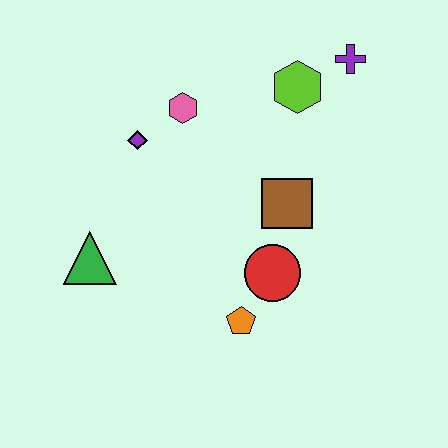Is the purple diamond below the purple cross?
Yes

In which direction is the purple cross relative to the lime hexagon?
The purple cross is to the right of the lime hexagon.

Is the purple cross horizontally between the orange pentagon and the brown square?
No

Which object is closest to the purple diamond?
The pink hexagon is closest to the purple diamond.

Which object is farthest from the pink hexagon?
The orange pentagon is farthest from the pink hexagon.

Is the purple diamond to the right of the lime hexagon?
No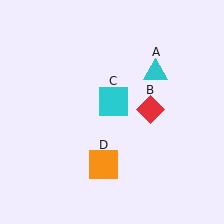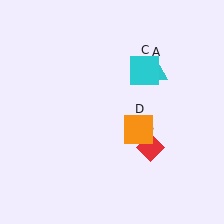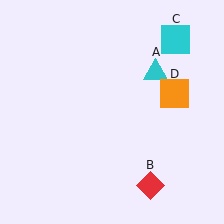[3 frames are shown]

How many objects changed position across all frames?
3 objects changed position: red diamond (object B), cyan square (object C), orange square (object D).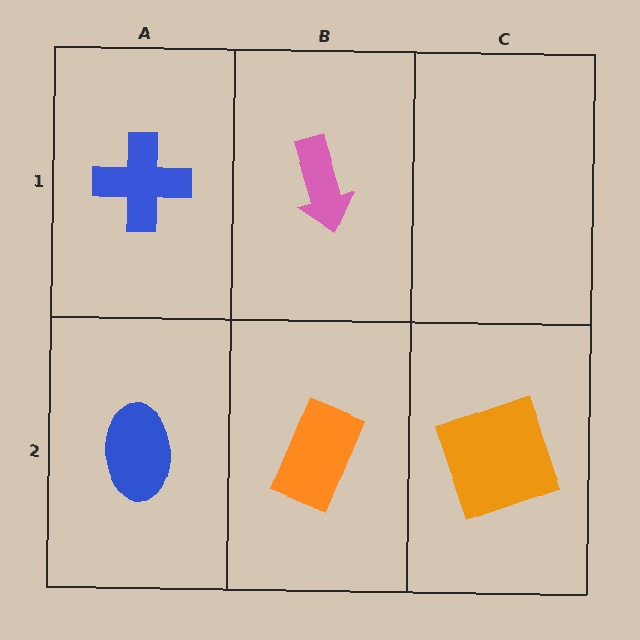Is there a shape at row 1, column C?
No, that cell is empty.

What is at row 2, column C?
An orange square.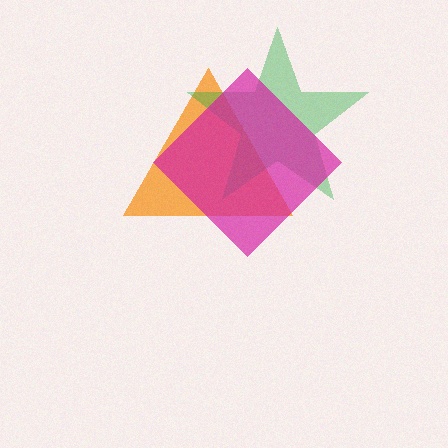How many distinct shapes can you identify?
There are 3 distinct shapes: an orange triangle, a green star, a magenta diamond.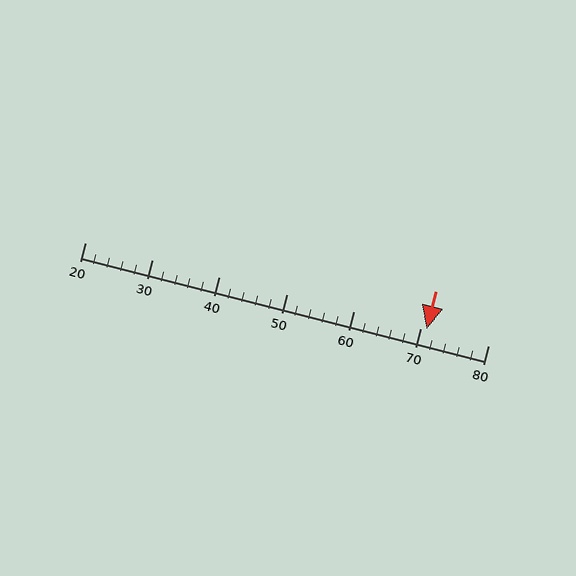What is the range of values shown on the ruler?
The ruler shows values from 20 to 80.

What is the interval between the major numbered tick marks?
The major tick marks are spaced 10 units apart.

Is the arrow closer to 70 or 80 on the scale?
The arrow is closer to 70.